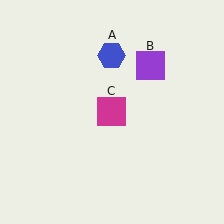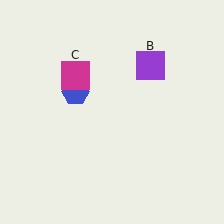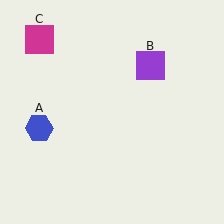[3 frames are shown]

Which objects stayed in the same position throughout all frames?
Purple square (object B) remained stationary.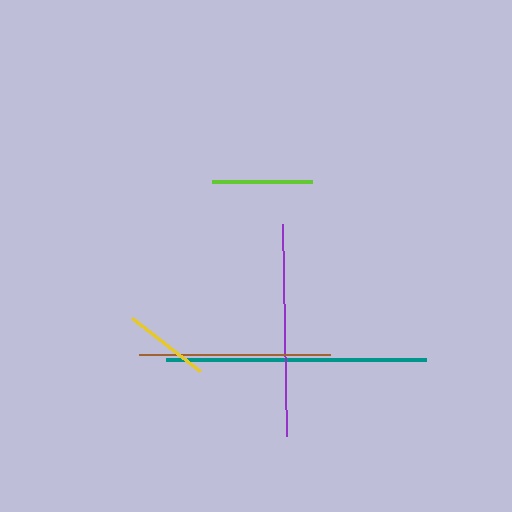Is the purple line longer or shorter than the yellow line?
The purple line is longer than the yellow line.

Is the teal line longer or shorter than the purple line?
The teal line is longer than the purple line.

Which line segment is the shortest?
The yellow line is the shortest at approximately 86 pixels.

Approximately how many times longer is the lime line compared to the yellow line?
The lime line is approximately 1.2 times the length of the yellow line.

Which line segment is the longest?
The teal line is the longest at approximately 260 pixels.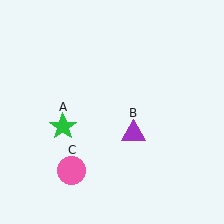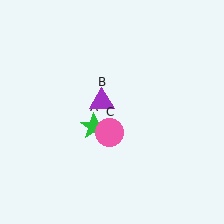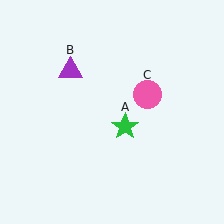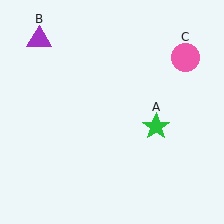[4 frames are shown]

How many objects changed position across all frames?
3 objects changed position: green star (object A), purple triangle (object B), pink circle (object C).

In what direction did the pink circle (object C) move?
The pink circle (object C) moved up and to the right.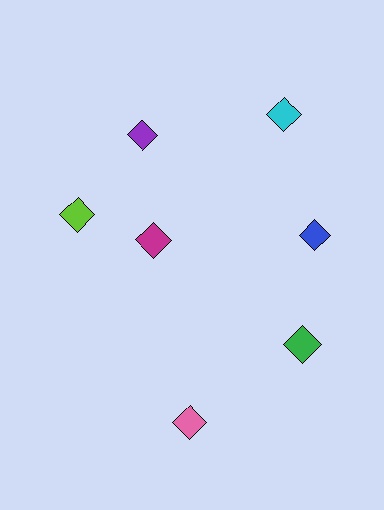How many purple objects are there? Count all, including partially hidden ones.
There is 1 purple object.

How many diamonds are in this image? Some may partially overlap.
There are 7 diamonds.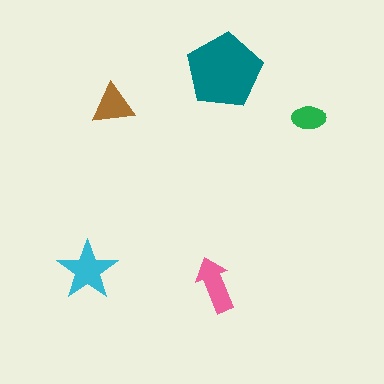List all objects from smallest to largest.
The green ellipse, the brown triangle, the pink arrow, the cyan star, the teal pentagon.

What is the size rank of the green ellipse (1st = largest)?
5th.